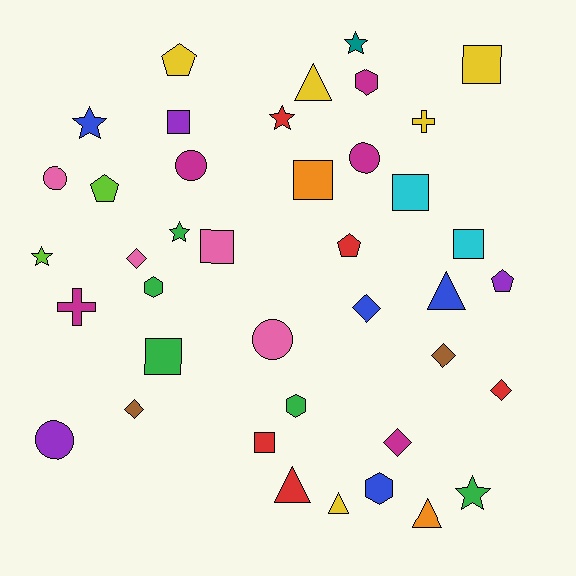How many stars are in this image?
There are 6 stars.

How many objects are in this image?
There are 40 objects.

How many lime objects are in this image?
There are 2 lime objects.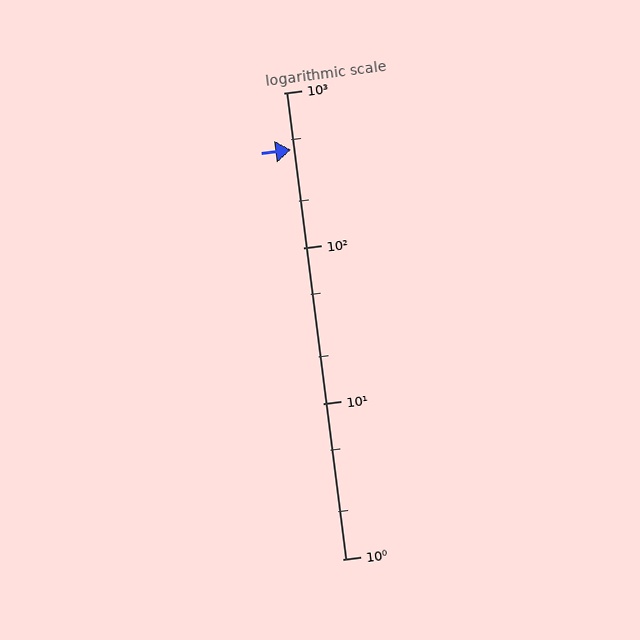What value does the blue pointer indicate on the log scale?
The pointer indicates approximately 430.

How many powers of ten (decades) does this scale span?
The scale spans 3 decades, from 1 to 1000.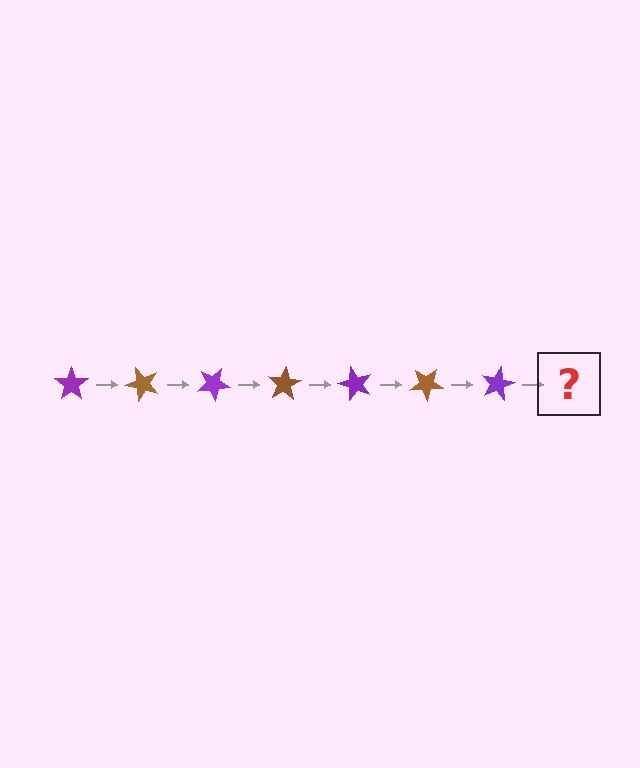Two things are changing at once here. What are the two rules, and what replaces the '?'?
The two rules are that it rotates 50 degrees each step and the color cycles through purple and brown. The '?' should be a brown star, rotated 350 degrees from the start.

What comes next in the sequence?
The next element should be a brown star, rotated 350 degrees from the start.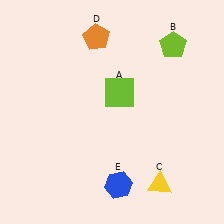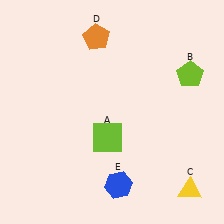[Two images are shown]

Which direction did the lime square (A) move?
The lime square (A) moved down.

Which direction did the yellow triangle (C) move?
The yellow triangle (C) moved right.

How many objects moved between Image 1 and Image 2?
3 objects moved between the two images.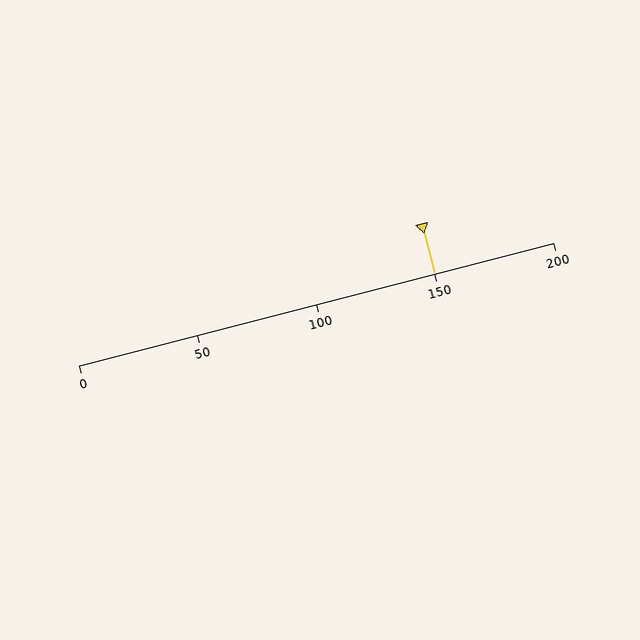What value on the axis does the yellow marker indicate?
The marker indicates approximately 150.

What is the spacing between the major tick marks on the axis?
The major ticks are spaced 50 apart.